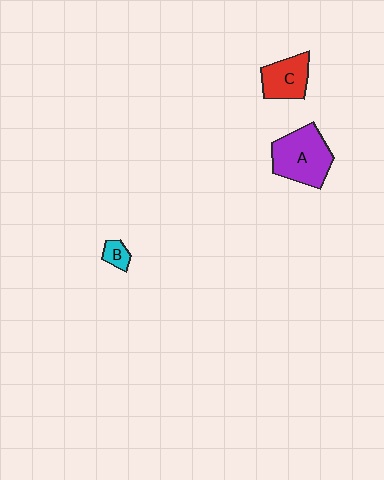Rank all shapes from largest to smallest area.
From largest to smallest: A (purple), C (red), B (cyan).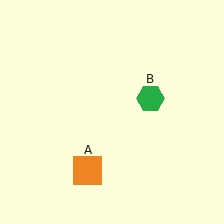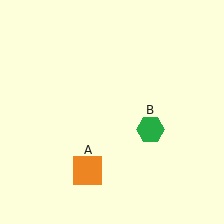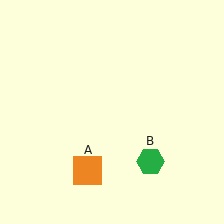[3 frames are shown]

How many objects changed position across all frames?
1 object changed position: green hexagon (object B).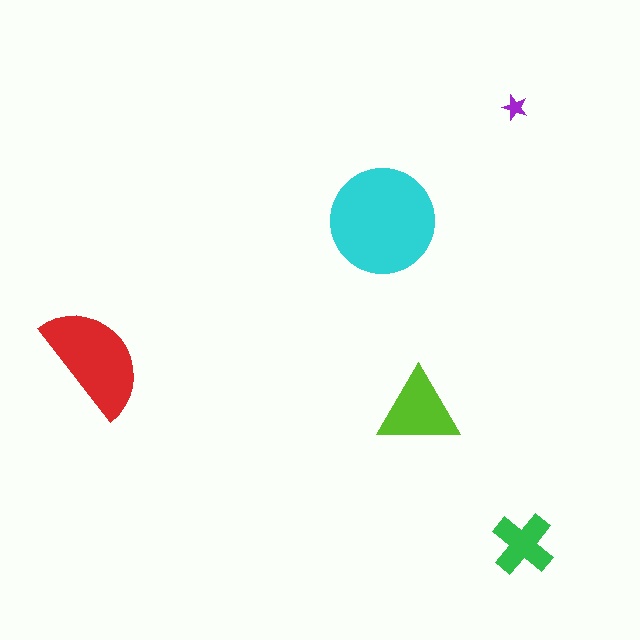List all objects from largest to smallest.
The cyan circle, the red semicircle, the lime triangle, the green cross, the purple star.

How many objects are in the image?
There are 5 objects in the image.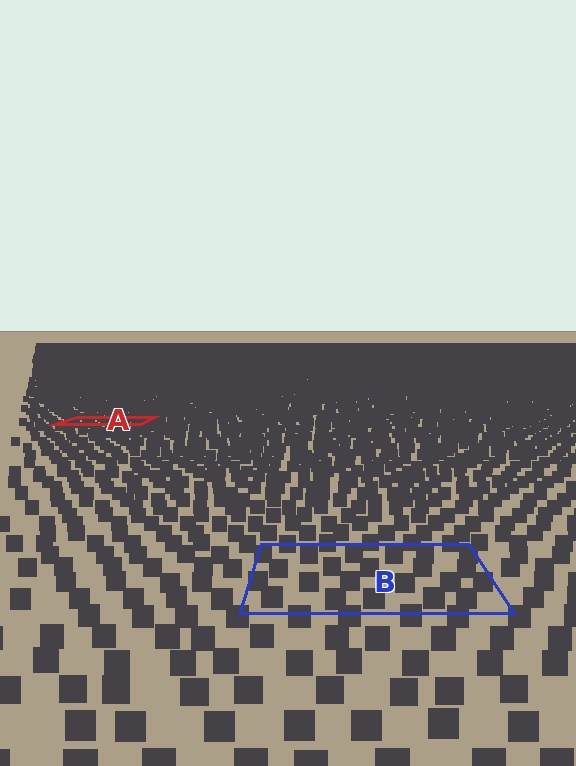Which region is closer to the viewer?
Region B is closer. The texture elements there are larger and more spread out.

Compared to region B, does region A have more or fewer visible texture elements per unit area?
Region A has more texture elements per unit area — they are packed more densely because it is farther away.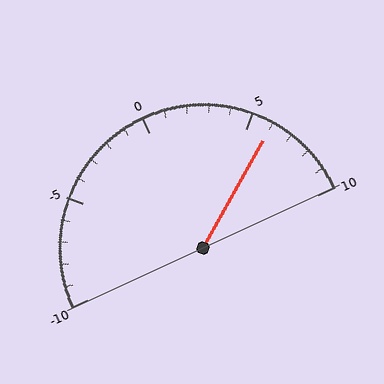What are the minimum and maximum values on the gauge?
The gauge ranges from -10 to 10.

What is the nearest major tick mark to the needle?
The nearest major tick mark is 5.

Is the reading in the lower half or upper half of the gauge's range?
The reading is in the upper half of the range (-10 to 10).